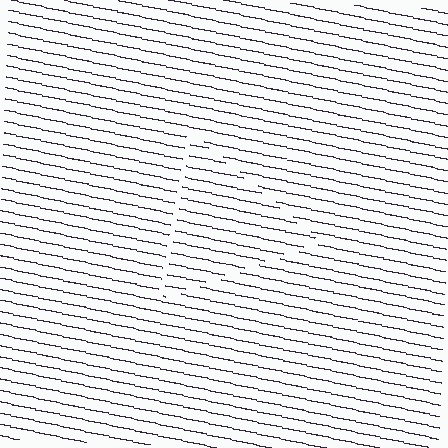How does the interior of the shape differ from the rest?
The interior of the shape contains the same grating, shifted by half a period — the contour is defined by the phase discontinuity where line-ends from the inner and outer gratings abut.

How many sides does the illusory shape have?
3 sides — the line-ends trace a triangle.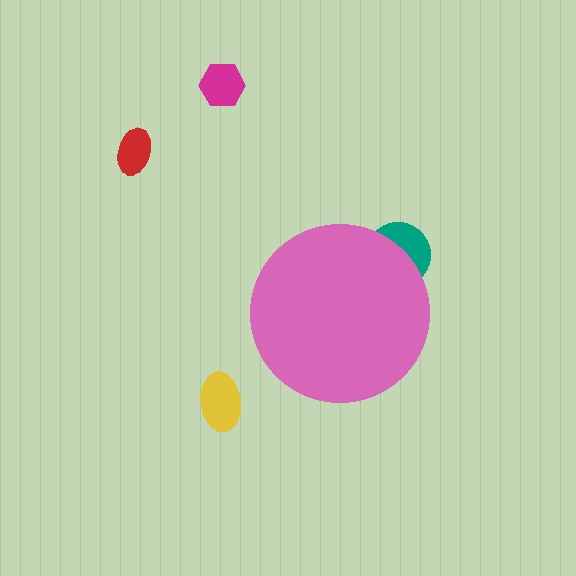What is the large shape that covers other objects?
A pink circle.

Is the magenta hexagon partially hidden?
No, the magenta hexagon is fully visible.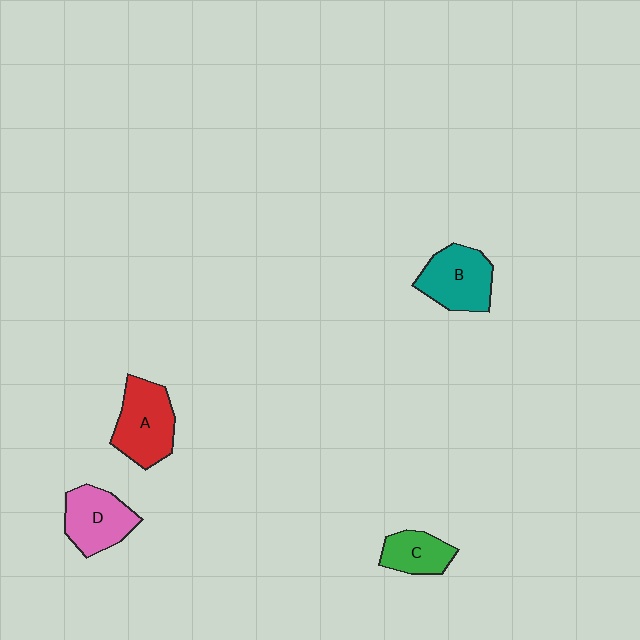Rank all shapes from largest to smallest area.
From largest to smallest: A (red), B (teal), D (pink), C (green).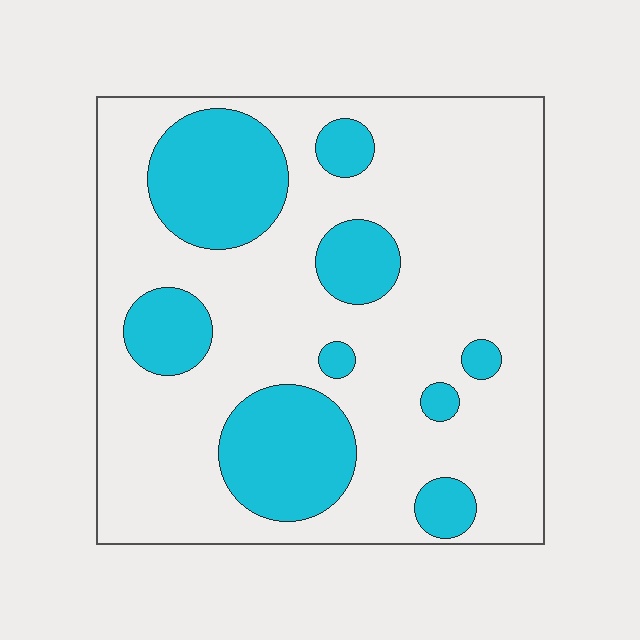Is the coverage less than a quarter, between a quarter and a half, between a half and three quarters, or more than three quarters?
Between a quarter and a half.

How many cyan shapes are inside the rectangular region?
9.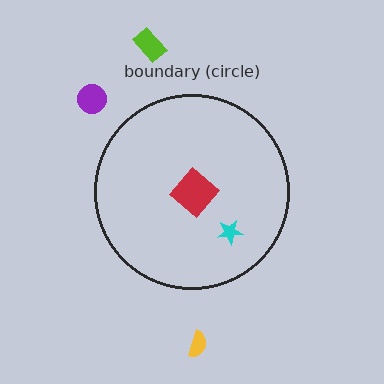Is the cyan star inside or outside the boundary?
Inside.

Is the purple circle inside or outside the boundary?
Outside.